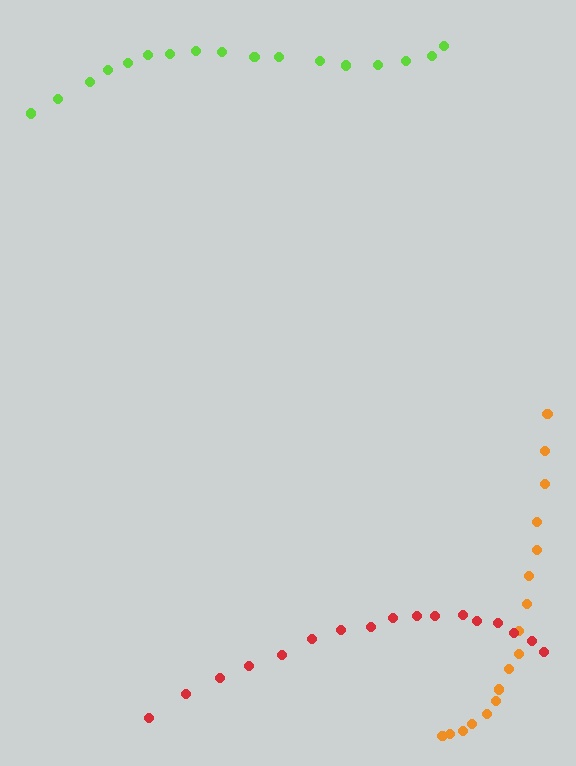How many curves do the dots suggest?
There are 3 distinct paths.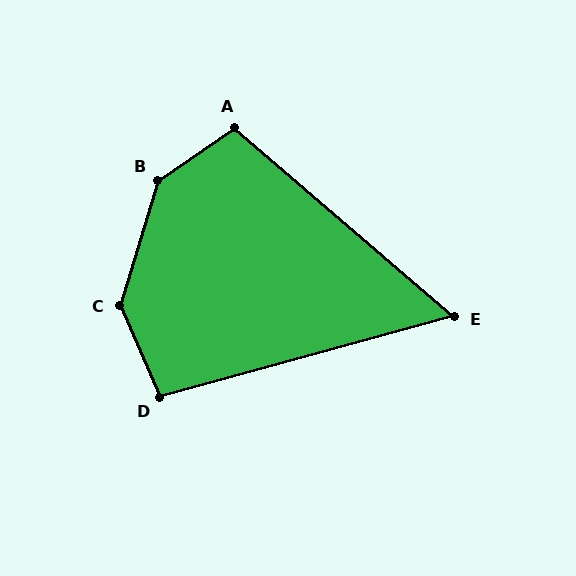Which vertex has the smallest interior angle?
E, at approximately 56 degrees.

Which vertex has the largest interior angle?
B, at approximately 141 degrees.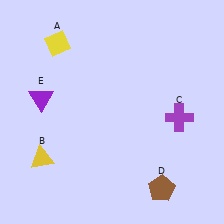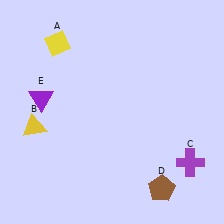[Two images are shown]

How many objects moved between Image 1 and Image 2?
2 objects moved between the two images.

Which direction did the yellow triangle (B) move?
The yellow triangle (B) moved up.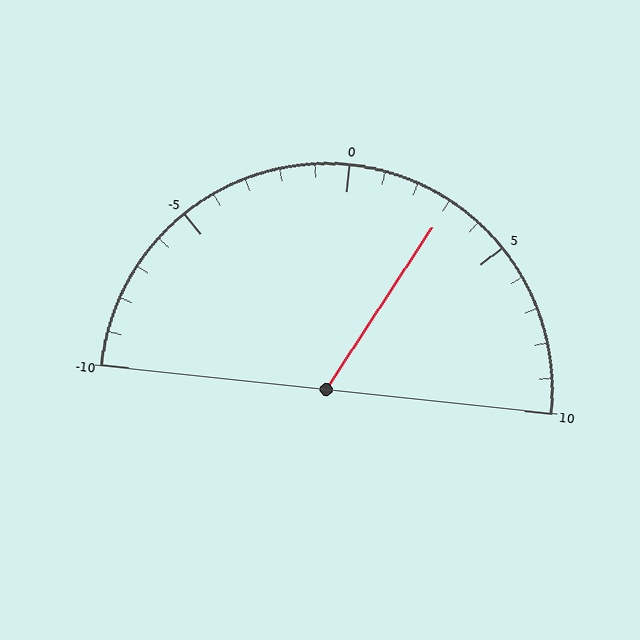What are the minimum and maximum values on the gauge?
The gauge ranges from -10 to 10.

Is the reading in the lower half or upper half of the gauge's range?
The reading is in the upper half of the range (-10 to 10).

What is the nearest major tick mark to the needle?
The nearest major tick mark is 5.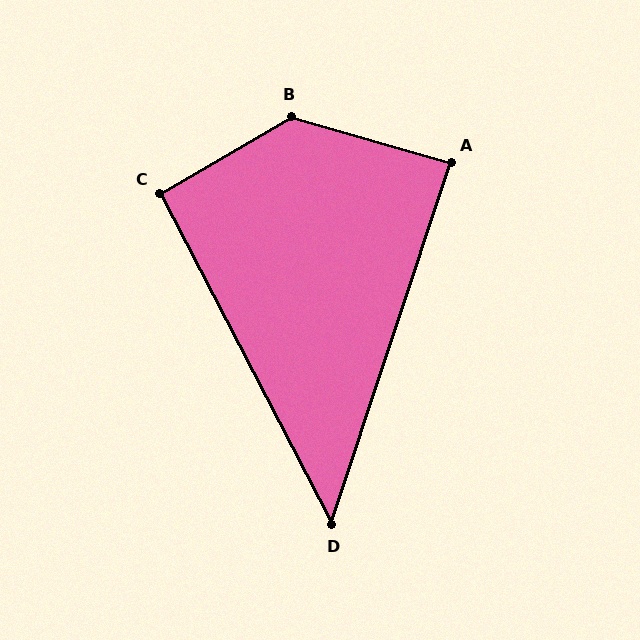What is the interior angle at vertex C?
Approximately 92 degrees (approximately right).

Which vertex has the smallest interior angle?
D, at approximately 46 degrees.